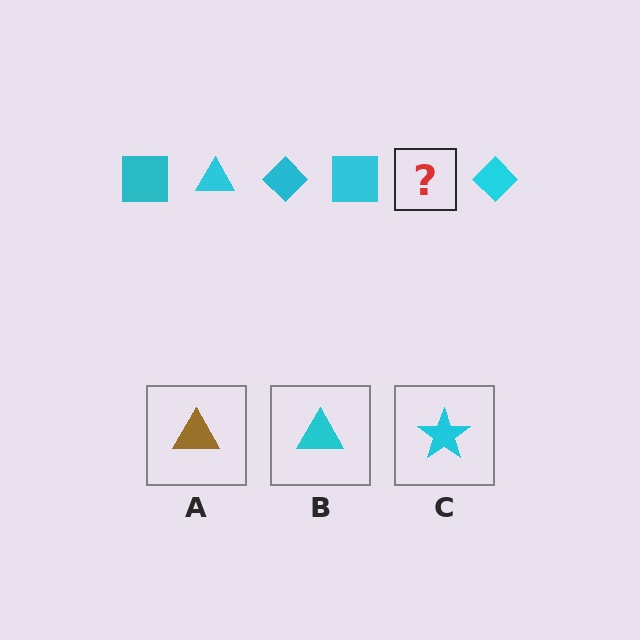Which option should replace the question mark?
Option B.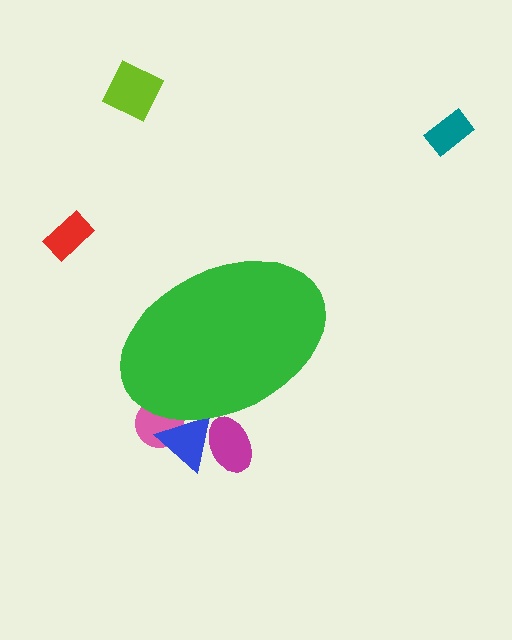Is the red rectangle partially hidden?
No, the red rectangle is fully visible.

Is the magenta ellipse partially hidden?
Yes, the magenta ellipse is partially hidden behind the green ellipse.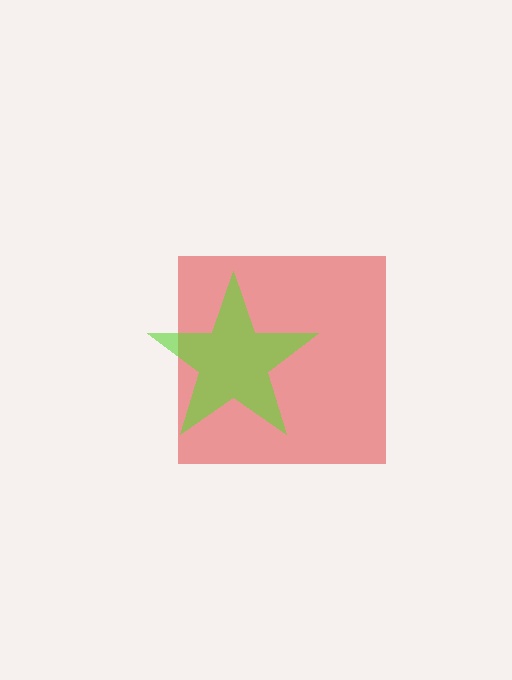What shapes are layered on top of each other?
The layered shapes are: a red square, a lime star.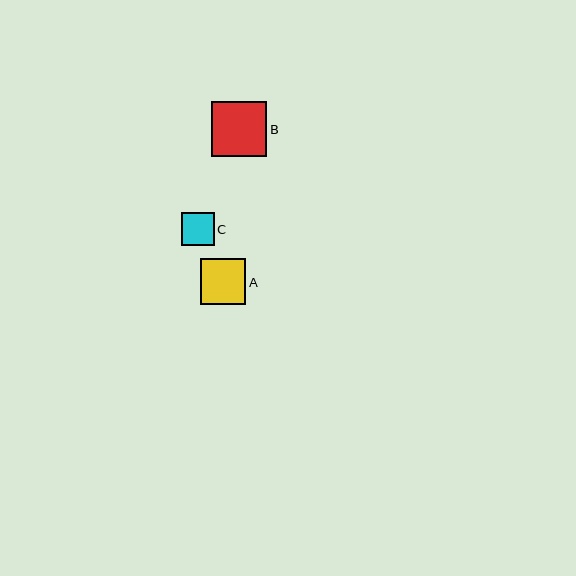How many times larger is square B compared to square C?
Square B is approximately 1.7 times the size of square C.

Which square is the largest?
Square B is the largest with a size of approximately 55 pixels.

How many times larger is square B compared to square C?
Square B is approximately 1.7 times the size of square C.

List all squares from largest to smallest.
From largest to smallest: B, A, C.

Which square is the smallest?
Square C is the smallest with a size of approximately 33 pixels.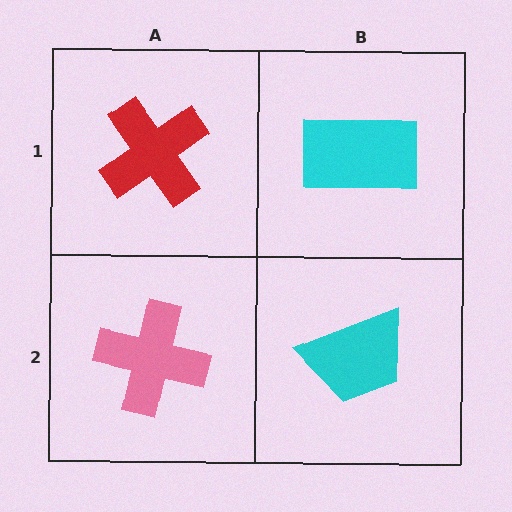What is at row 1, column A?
A red cross.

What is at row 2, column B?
A cyan trapezoid.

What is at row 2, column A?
A pink cross.